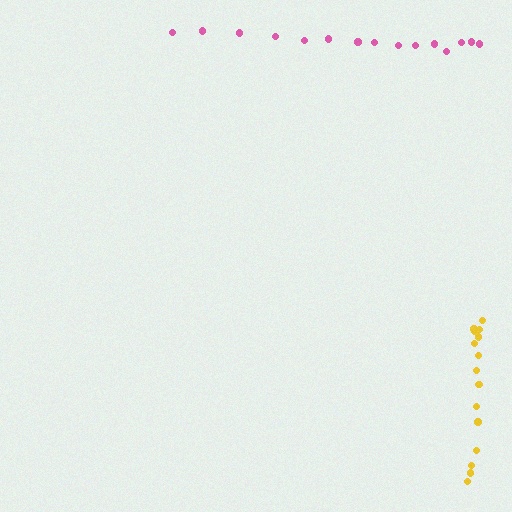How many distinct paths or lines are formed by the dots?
There are 2 distinct paths.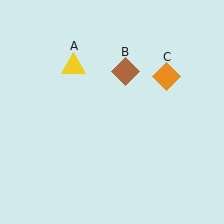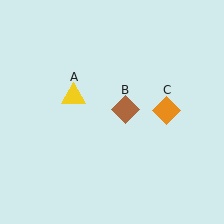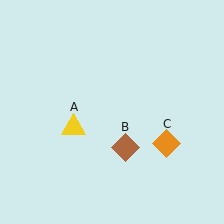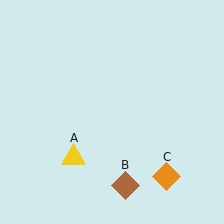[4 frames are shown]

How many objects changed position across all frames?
3 objects changed position: yellow triangle (object A), brown diamond (object B), orange diamond (object C).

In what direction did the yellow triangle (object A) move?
The yellow triangle (object A) moved down.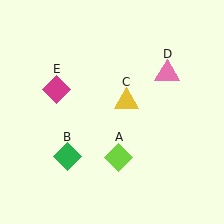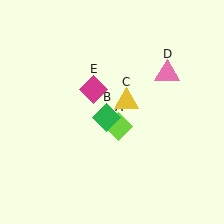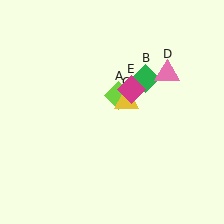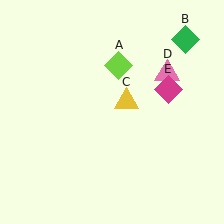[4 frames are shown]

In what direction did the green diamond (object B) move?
The green diamond (object B) moved up and to the right.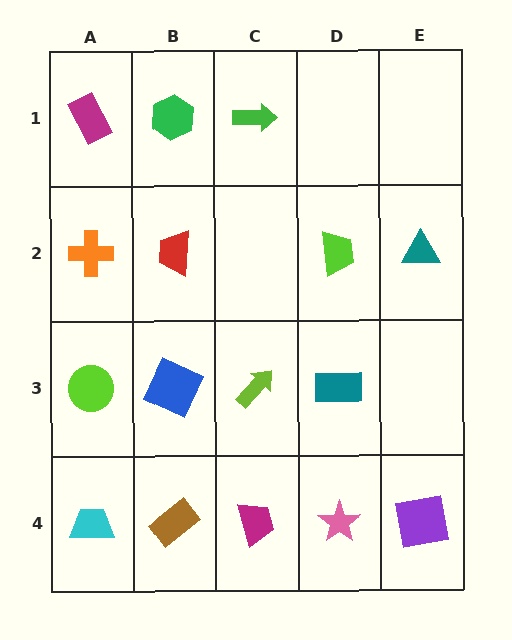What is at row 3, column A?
A lime circle.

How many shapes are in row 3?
4 shapes.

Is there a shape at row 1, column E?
No, that cell is empty.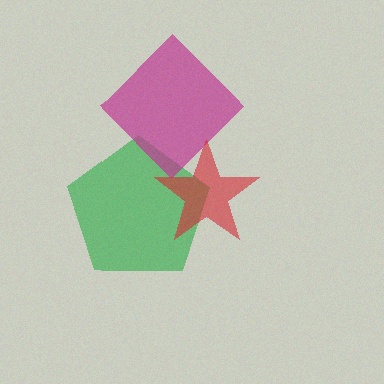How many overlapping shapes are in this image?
There are 3 overlapping shapes in the image.